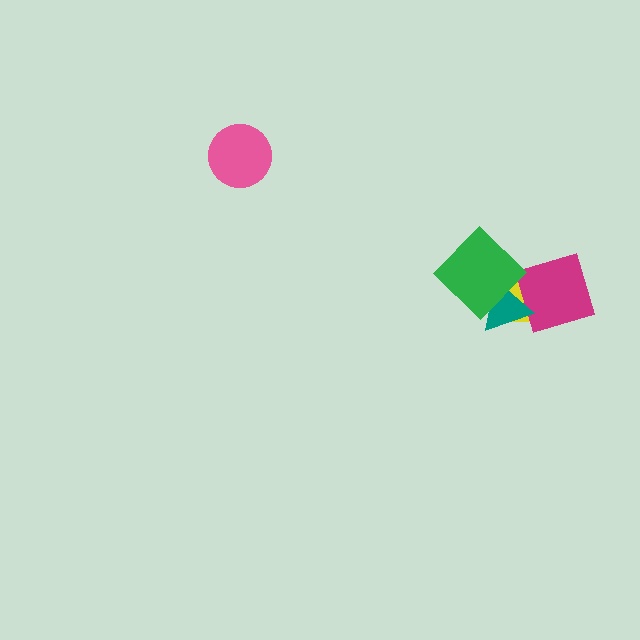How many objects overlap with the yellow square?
3 objects overlap with the yellow square.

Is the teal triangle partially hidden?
Yes, it is partially covered by another shape.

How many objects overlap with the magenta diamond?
3 objects overlap with the magenta diamond.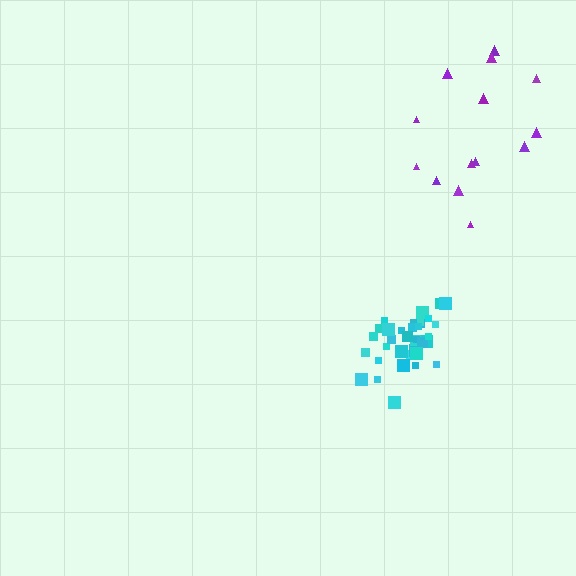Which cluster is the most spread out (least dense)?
Purple.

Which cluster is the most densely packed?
Cyan.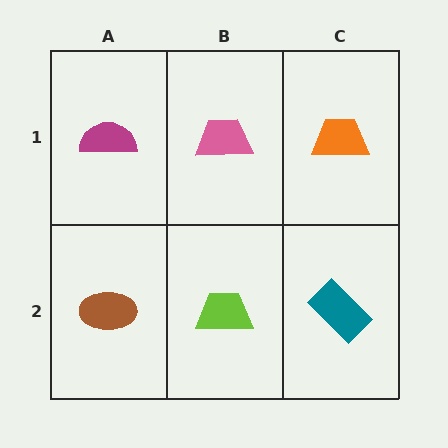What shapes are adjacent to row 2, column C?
An orange trapezoid (row 1, column C), a lime trapezoid (row 2, column B).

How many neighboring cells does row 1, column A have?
2.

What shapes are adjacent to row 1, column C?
A teal rectangle (row 2, column C), a pink trapezoid (row 1, column B).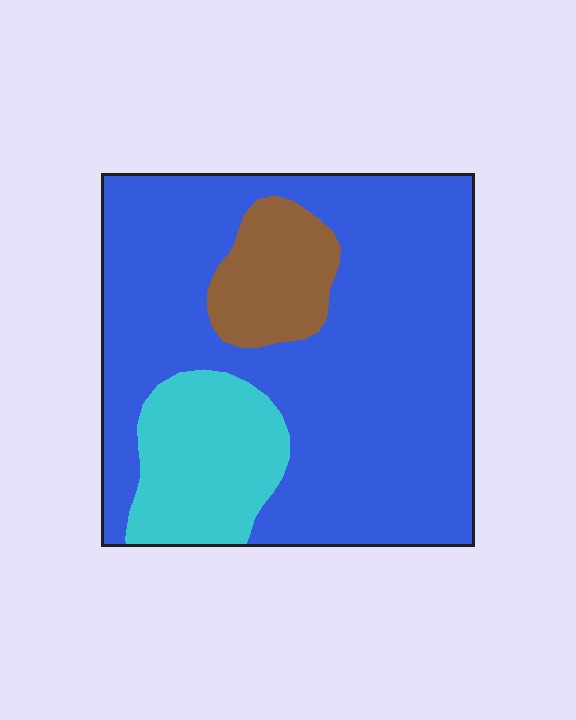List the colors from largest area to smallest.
From largest to smallest: blue, cyan, brown.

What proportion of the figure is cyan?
Cyan takes up less than a sixth of the figure.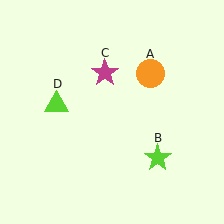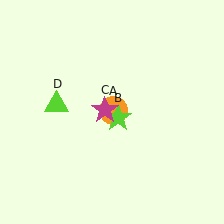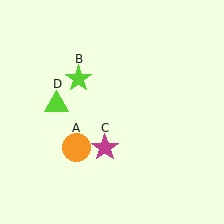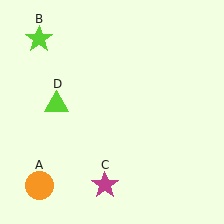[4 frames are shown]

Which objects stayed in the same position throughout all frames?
Lime triangle (object D) remained stationary.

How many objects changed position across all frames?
3 objects changed position: orange circle (object A), lime star (object B), magenta star (object C).